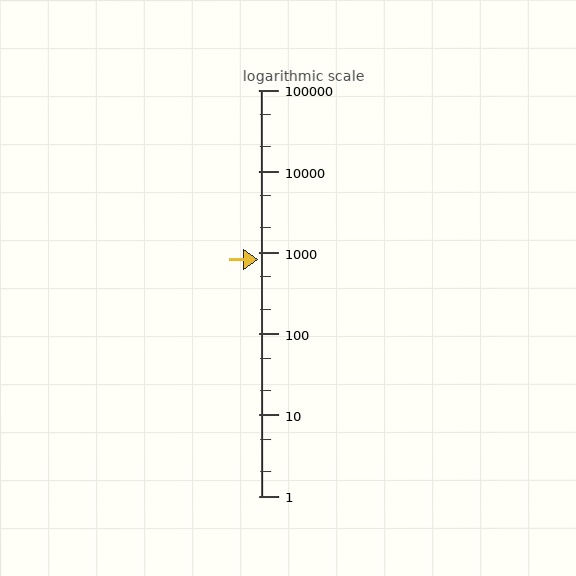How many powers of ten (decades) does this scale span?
The scale spans 5 decades, from 1 to 100000.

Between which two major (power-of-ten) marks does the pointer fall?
The pointer is between 100 and 1000.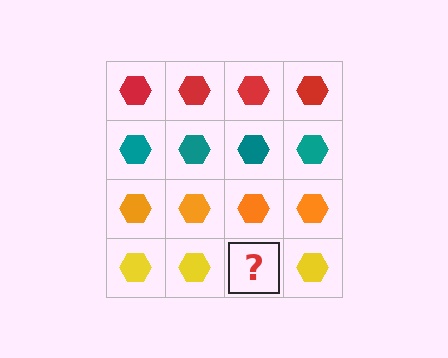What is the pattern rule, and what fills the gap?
The rule is that each row has a consistent color. The gap should be filled with a yellow hexagon.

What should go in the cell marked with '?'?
The missing cell should contain a yellow hexagon.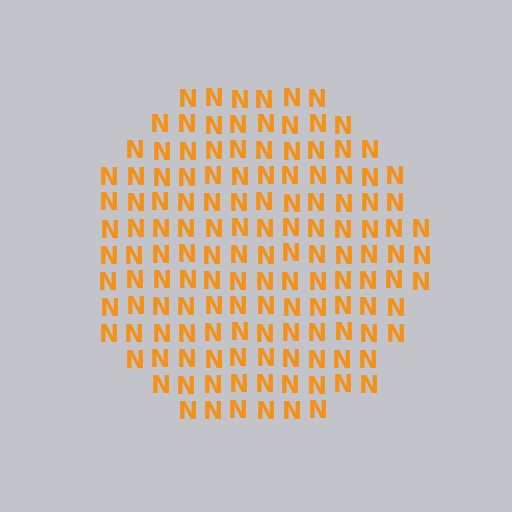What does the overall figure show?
The overall figure shows a circle.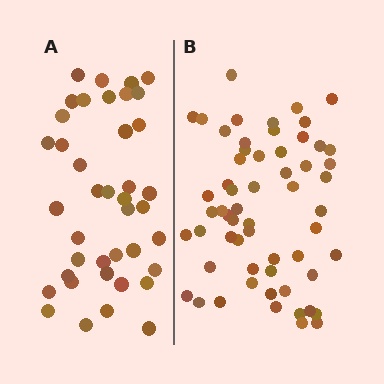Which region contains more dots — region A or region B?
Region B (the right region) has more dots.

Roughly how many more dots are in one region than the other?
Region B has approximately 20 more dots than region A.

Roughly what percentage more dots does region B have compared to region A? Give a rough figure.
About 50% more.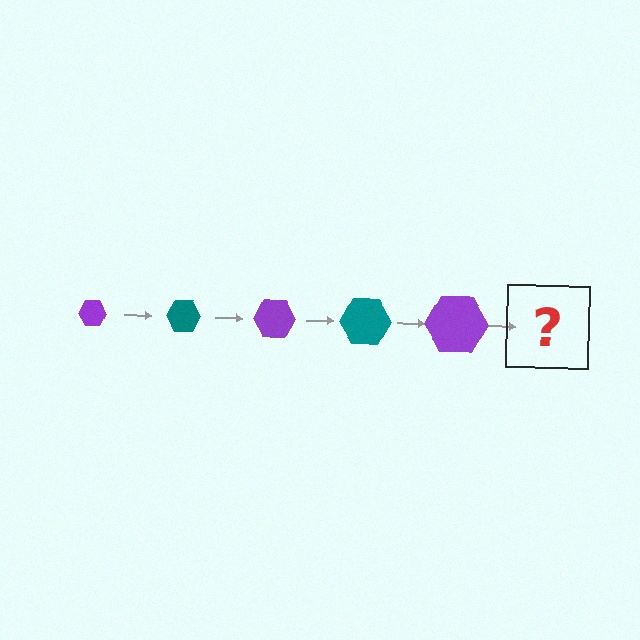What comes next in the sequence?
The next element should be a teal hexagon, larger than the previous one.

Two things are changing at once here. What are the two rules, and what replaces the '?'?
The two rules are that the hexagon grows larger each step and the color cycles through purple and teal. The '?' should be a teal hexagon, larger than the previous one.